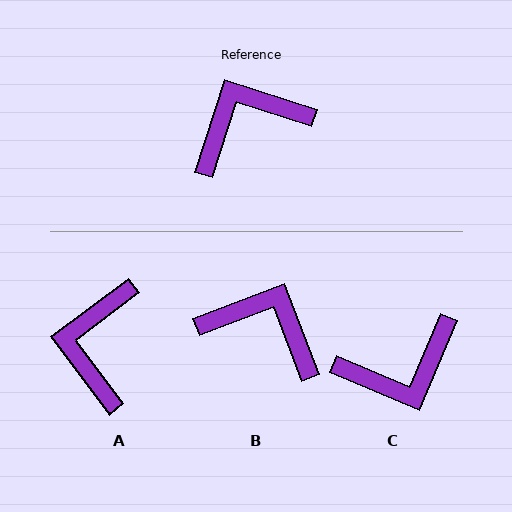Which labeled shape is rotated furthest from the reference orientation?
C, about 175 degrees away.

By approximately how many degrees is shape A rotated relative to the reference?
Approximately 55 degrees counter-clockwise.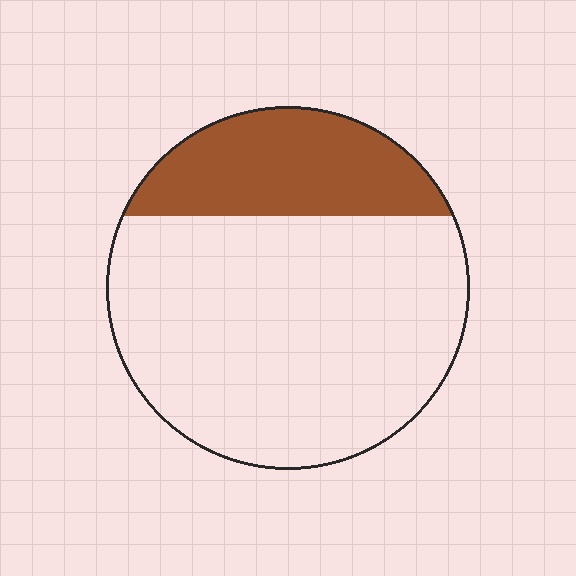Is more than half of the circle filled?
No.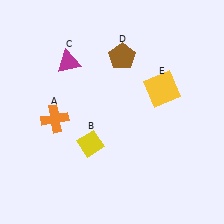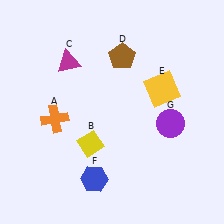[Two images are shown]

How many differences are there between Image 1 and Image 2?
There are 2 differences between the two images.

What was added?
A blue hexagon (F), a purple circle (G) were added in Image 2.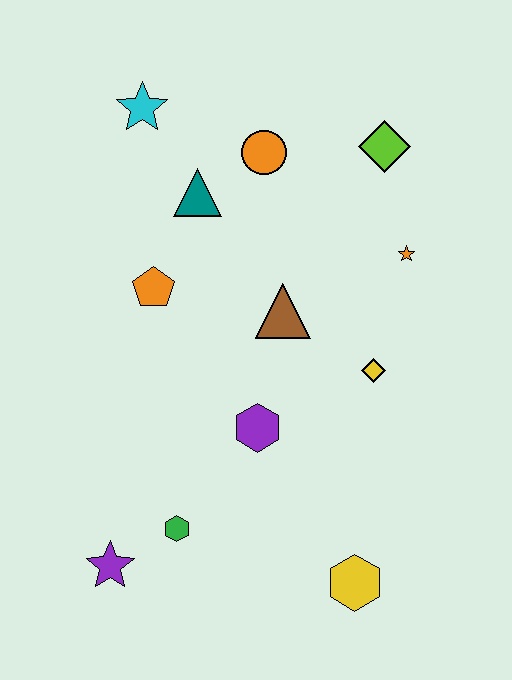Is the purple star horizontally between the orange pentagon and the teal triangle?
No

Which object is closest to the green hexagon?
The purple star is closest to the green hexagon.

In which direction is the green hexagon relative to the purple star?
The green hexagon is to the right of the purple star.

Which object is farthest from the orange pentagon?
The yellow hexagon is farthest from the orange pentagon.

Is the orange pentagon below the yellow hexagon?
No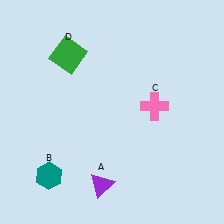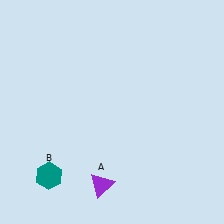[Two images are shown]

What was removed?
The pink cross (C), the green square (D) were removed in Image 2.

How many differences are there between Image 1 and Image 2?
There are 2 differences between the two images.